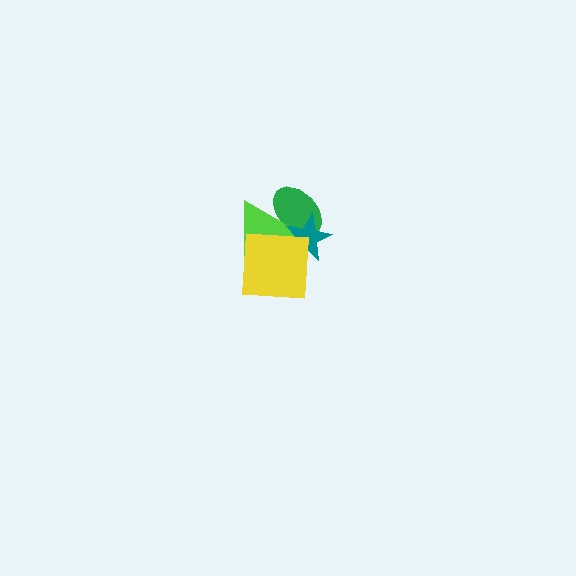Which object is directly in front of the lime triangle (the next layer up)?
The teal star is directly in front of the lime triangle.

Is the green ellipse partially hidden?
Yes, it is partially covered by another shape.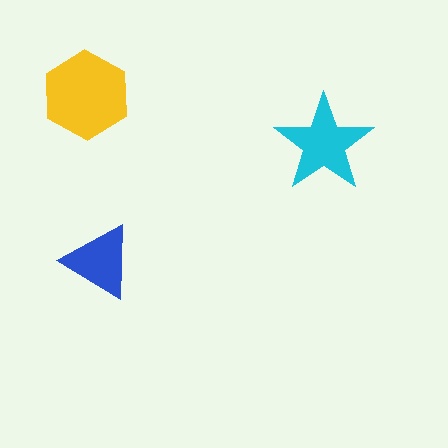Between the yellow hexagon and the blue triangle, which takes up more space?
The yellow hexagon.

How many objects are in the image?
There are 3 objects in the image.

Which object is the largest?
The yellow hexagon.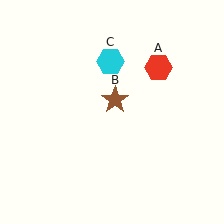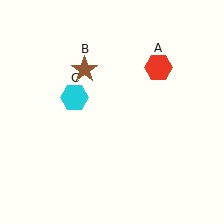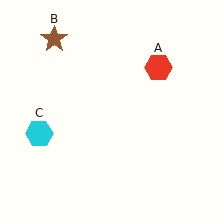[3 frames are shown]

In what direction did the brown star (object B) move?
The brown star (object B) moved up and to the left.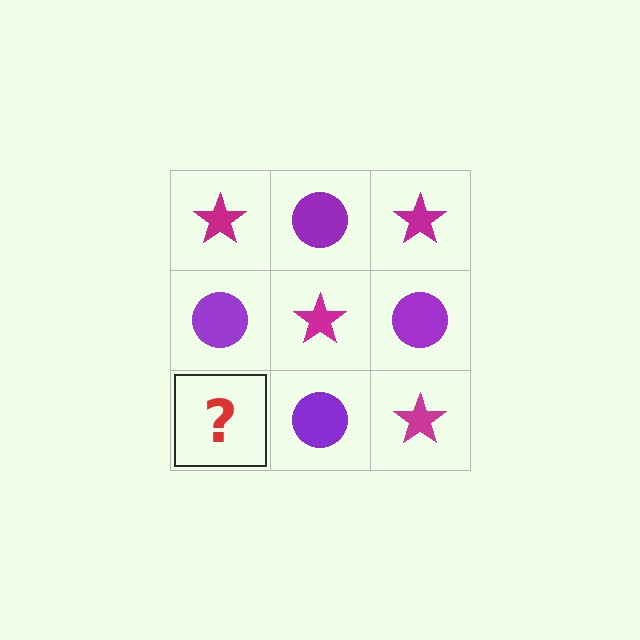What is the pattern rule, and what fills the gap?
The rule is that it alternates magenta star and purple circle in a checkerboard pattern. The gap should be filled with a magenta star.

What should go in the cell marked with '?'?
The missing cell should contain a magenta star.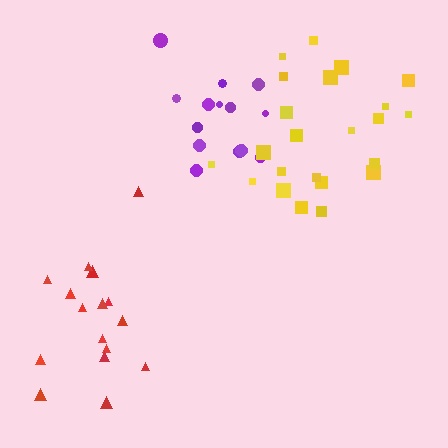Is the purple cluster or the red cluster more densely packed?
Purple.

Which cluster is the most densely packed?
Purple.